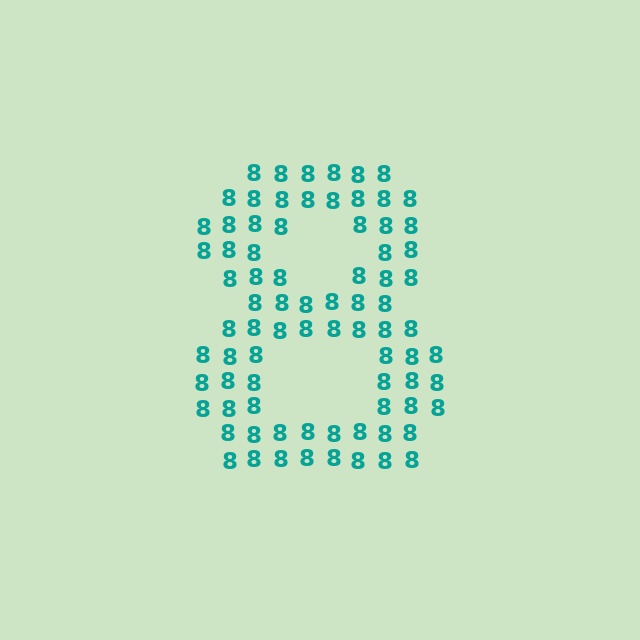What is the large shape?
The large shape is the digit 8.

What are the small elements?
The small elements are digit 8's.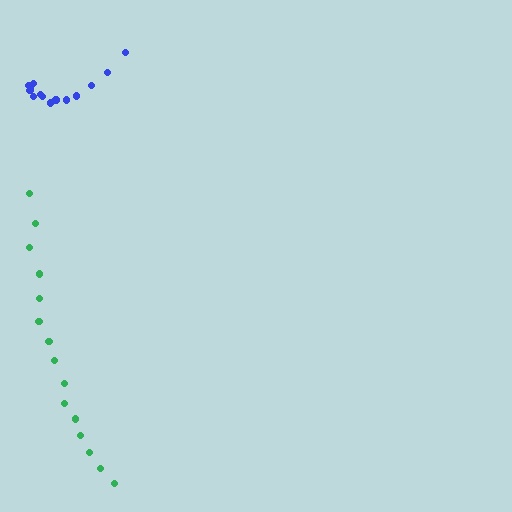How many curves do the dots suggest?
There are 2 distinct paths.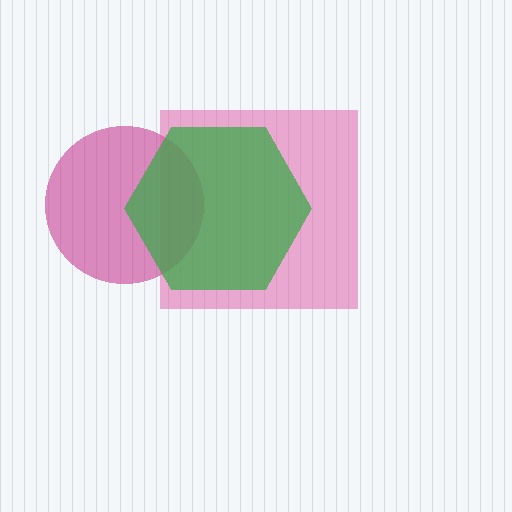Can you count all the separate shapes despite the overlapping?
Yes, there are 3 separate shapes.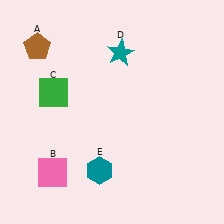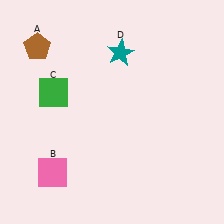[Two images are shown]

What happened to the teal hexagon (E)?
The teal hexagon (E) was removed in Image 2. It was in the bottom-left area of Image 1.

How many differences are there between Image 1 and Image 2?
There is 1 difference between the two images.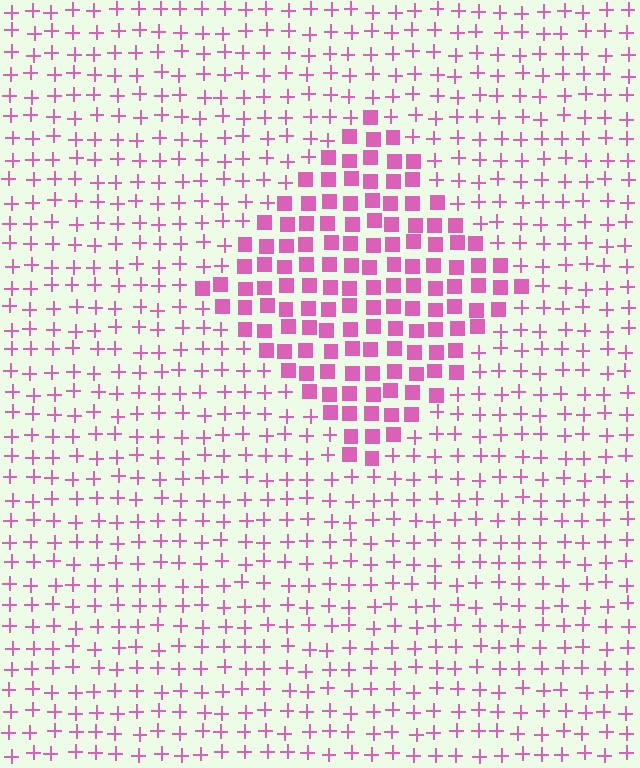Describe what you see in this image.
The image is filled with small pink elements arranged in a uniform grid. A diamond-shaped region contains squares, while the surrounding area contains plus signs. The boundary is defined purely by the change in element shape.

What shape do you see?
I see a diamond.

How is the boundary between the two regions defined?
The boundary is defined by a change in element shape: squares inside vs. plus signs outside. All elements share the same color and spacing.